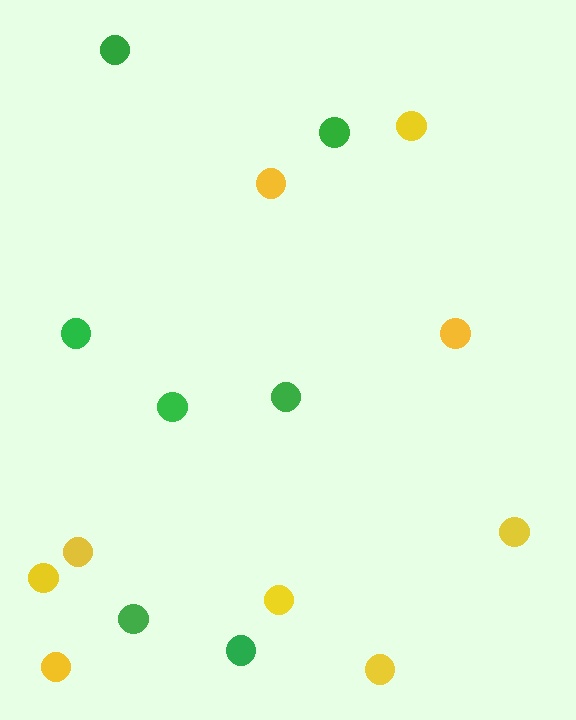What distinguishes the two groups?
There are 2 groups: one group of yellow circles (9) and one group of green circles (7).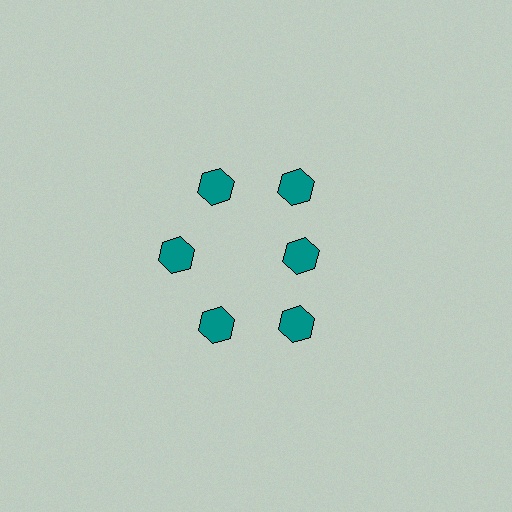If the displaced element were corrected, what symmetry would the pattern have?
It would have 6-fold rotational symmetry — the pattern would map onto itself every 60 degrees.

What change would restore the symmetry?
The symmetry would be restored by moving it outward, back onto the ring so that all 6 hexagons sit at equal angles and equal distance from the center.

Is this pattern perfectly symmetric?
No. The 6 teal hexagons are arranged in a ring, but one element near the 3 o'clock position is pulled inward toward the center, breaking the 6-fold rotational symmetry.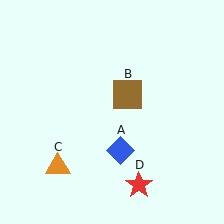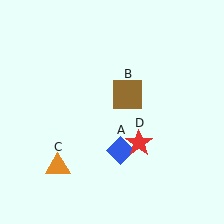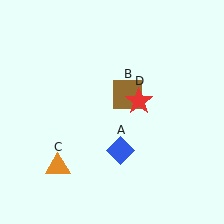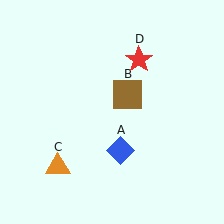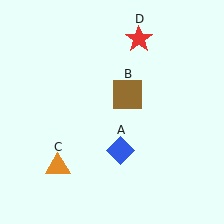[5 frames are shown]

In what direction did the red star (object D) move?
The red star (object D) moved up.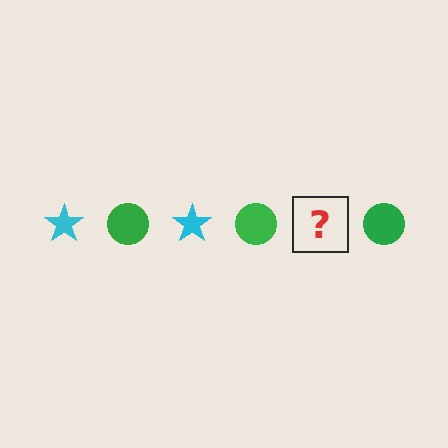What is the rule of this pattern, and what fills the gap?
The rule is that the pattern alternates between cyan star and green circle. The gap should be filled with a cyan star.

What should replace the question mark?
The question mark should be replaced with a cyan star.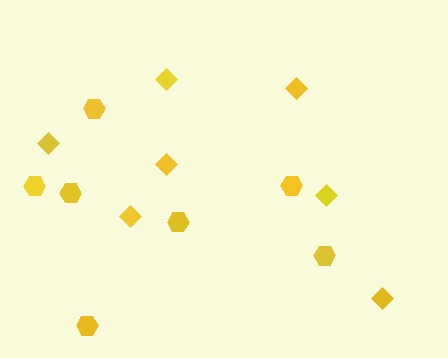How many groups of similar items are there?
There are 2 groups: one group of diamonds (7) and one group of hexagons (7).